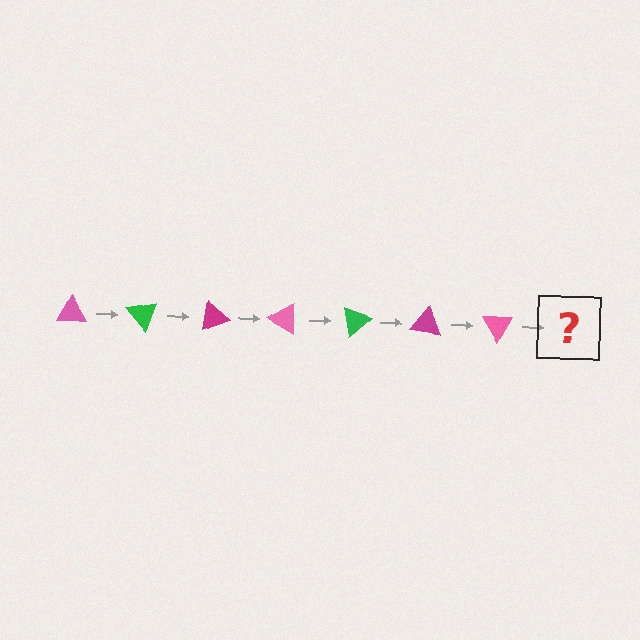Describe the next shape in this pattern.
It should be a green triangle, rotated 350 degrees from the start.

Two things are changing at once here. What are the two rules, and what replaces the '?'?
The two rules are that it rotates 50 degrees each step and the color cycles through pink, green, and magenta. The '?' should be a green triangle, rotated 350 degrees from the start.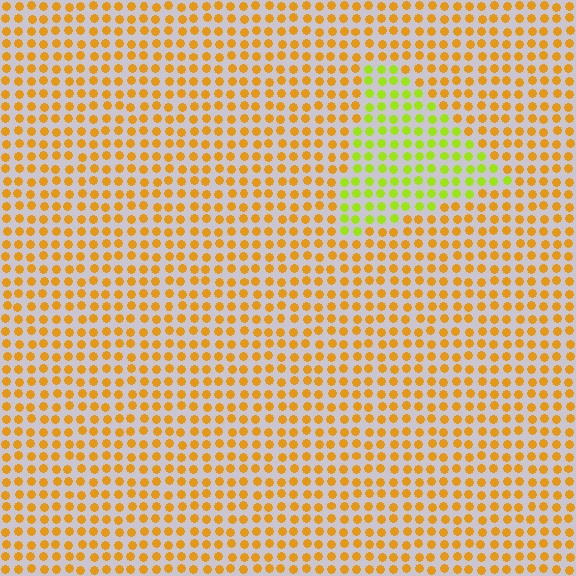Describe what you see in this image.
The image is filled with small orange elements in a uniform arrangement. A triangle-shaped region is visible where the elements are tinted to a slightly different hue, forming a subtle color boundary.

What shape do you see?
I see a triangle.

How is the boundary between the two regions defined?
The boundary is defined purely by a slight shift in hue (about 44 degrees). Spacing, size, and orientation are identical on both sides.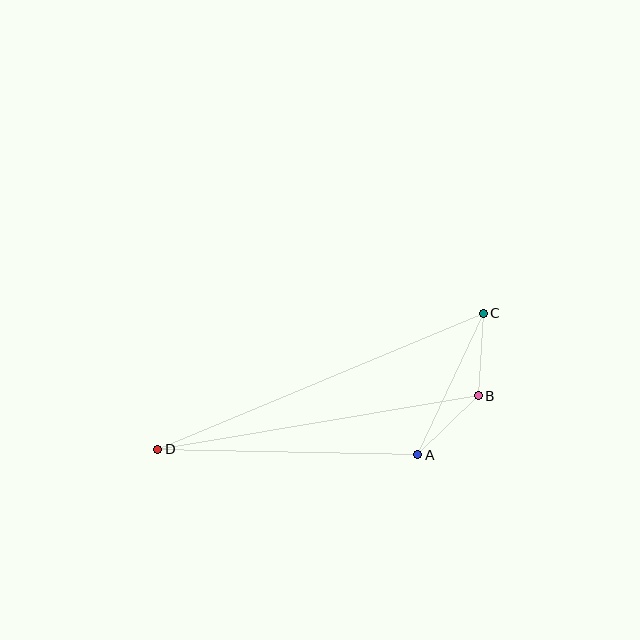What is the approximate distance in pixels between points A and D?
The distance between A and D is approximately 260 pixels.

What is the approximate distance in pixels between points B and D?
The distance between B and D is approximately 325 pixels.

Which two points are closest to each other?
Points B and C are closest to each other.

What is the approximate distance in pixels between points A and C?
The distance between A and C is approximately 156 pixels.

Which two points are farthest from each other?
Points C and D are farthest from each other.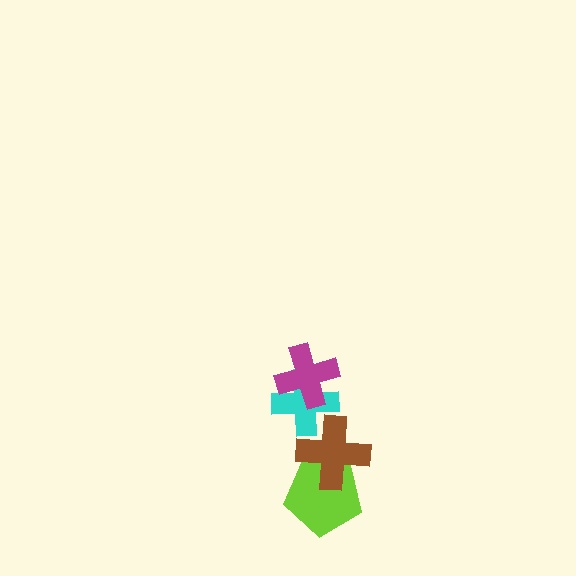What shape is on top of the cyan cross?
The magenta cross is on top of the cyan cross.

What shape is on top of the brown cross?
The cyan cross is on top of the brown cross.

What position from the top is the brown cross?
The brown cross is 3rd from the top.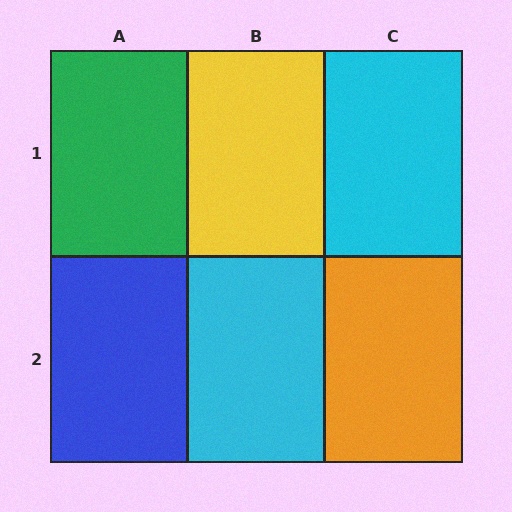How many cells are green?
1 cell is green.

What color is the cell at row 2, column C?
Orange.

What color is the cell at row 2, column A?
Blue.